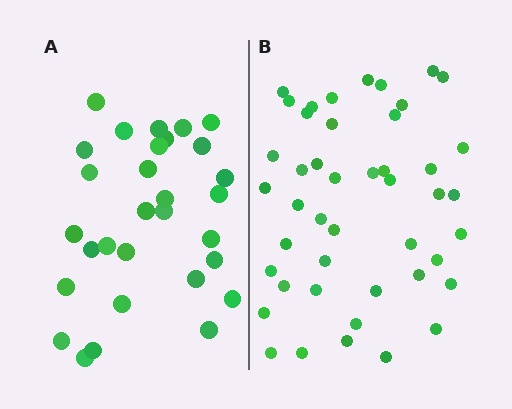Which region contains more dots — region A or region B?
Region B (the right region) has more dots.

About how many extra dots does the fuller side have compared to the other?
Region B has approximately 15 more dots than region A.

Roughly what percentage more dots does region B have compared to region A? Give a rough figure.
About 50% more.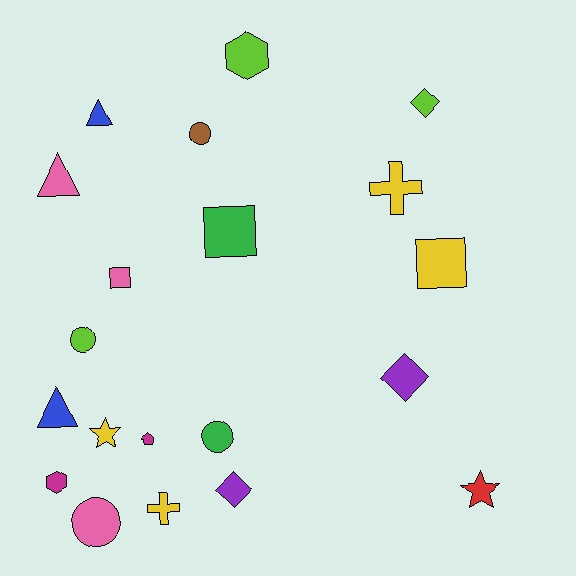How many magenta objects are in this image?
There are 2 magenta objects.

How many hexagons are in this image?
There are 2 hexagons.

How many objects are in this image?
There are 20 objects.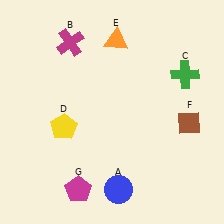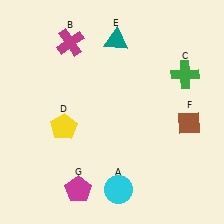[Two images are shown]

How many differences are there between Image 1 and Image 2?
There are 2 differences between the two images.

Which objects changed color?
A changed from blue to cyan. E changed from orange to teal.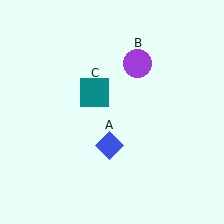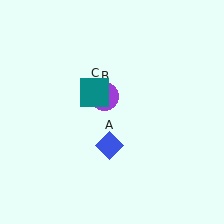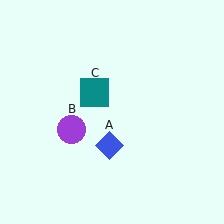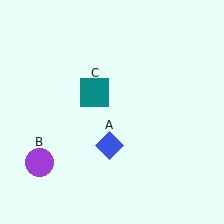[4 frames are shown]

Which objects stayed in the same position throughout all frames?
Blue diamond (object A) and teal square (object C) remained stationary.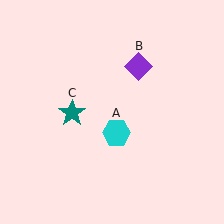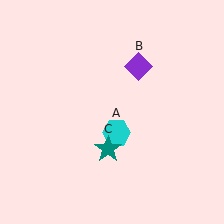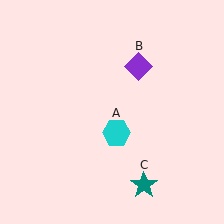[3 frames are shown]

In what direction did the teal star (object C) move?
The teal star (object C) moved down and to the right.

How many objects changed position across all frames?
1 object changed position: teal star (object C).